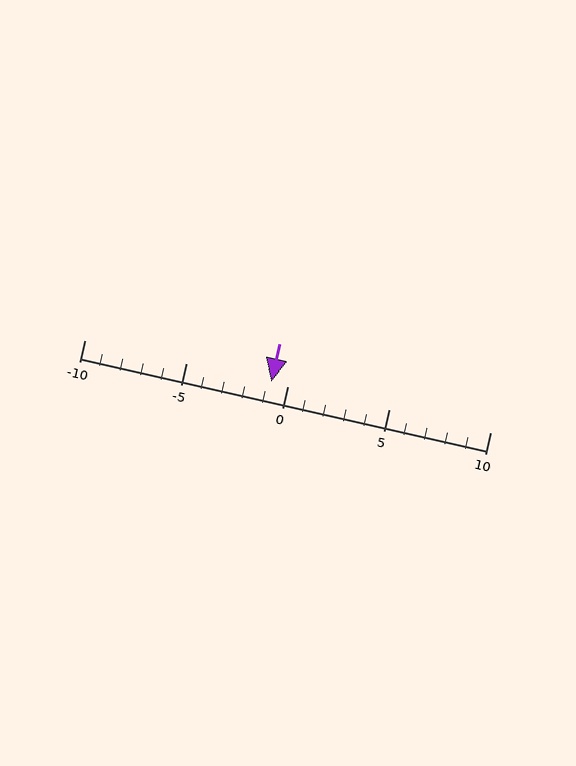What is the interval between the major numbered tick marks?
The major tick marks are spaced 5 units apart.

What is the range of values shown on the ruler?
The ruler shows values from -10 to 10.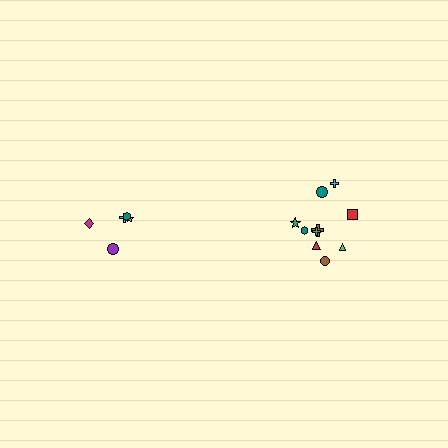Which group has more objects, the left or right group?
The right group.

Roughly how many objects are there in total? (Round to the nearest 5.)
Roughly 15 objects in total.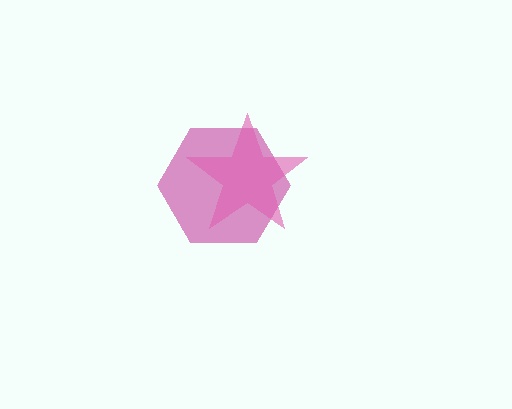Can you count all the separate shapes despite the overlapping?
Yes, there are 2 separate shapes.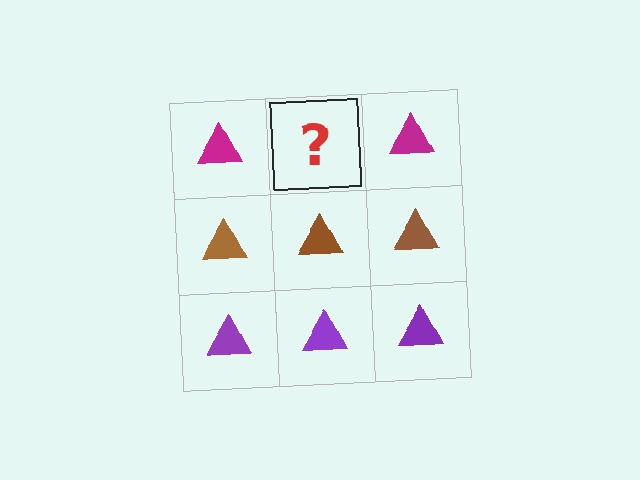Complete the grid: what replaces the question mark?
The question mark should be replaced with a magenta triangle.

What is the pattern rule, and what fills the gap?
The rule is that each row has a consistent color. The gap should be filled with a magenta triangle.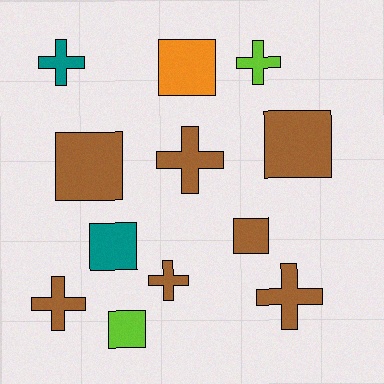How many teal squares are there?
There is 1 teal square.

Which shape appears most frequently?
Cross, with 6 objects.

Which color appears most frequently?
Brown, with 7 objects.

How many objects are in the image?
There are 12 objects.